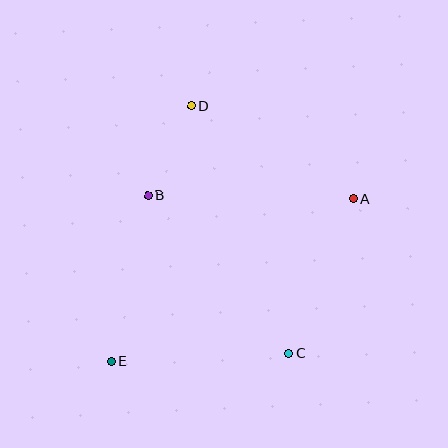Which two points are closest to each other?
Points B and D are closest to each other.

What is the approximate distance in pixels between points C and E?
The distance between C and E is approximately 177 pixels.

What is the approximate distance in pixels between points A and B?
The distance between A and B is approximately 205 pixels.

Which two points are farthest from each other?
Points A and E are farthest from each other.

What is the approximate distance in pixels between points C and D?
The distance between C and D is approximately 266 pixels.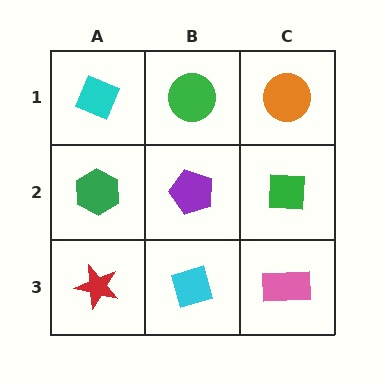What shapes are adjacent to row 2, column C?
An orange circle (row 1, column C), a pink rectangle (row 3, column C), a purple pentagon (row 2, column B).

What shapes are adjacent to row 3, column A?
A green hexagon (row 2, column A), a cyan diamond (row 3, column B).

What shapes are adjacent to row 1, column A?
A green hexagon (row 2, column A), a green circle (row 1, column B).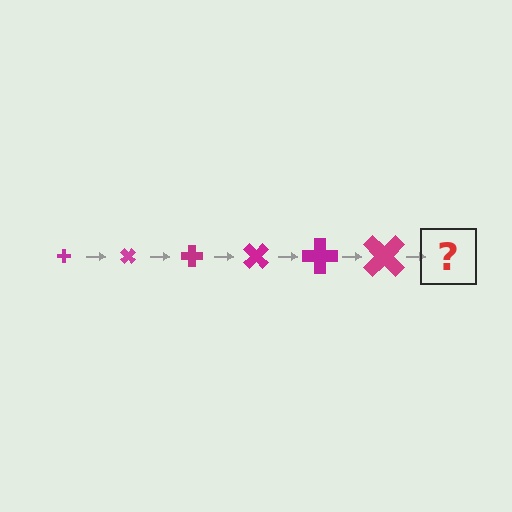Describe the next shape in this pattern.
It should be a cross, larger than the previous one and rotated 270 degrees from the start.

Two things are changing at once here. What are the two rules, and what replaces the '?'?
The two rules are that the cross grows larger each step and it rotates 45 degrees each step. The '?' should be a cross, larger than the previous one and rotated 270 degrees from the start.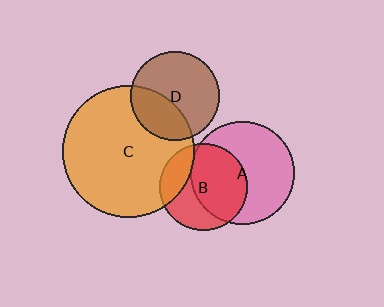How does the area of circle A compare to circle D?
Approximately 1.4 times.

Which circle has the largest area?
Circle C (orange).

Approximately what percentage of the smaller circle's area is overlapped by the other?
Approximately 35%.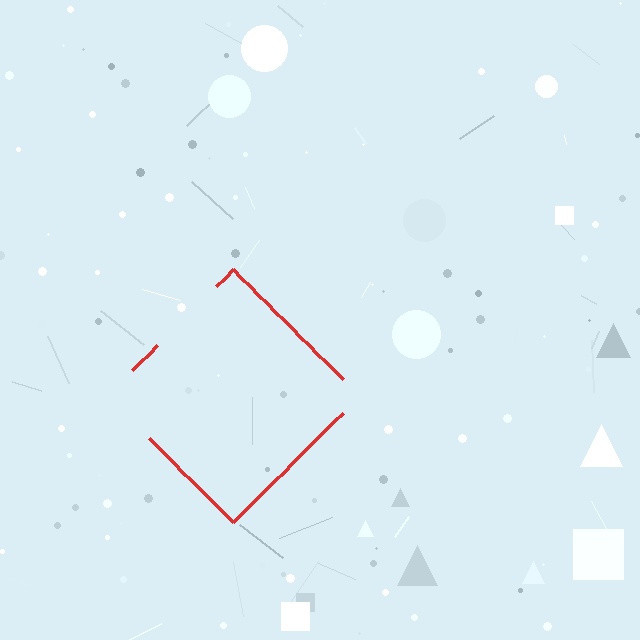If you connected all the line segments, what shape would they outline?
They would outline a diamond.